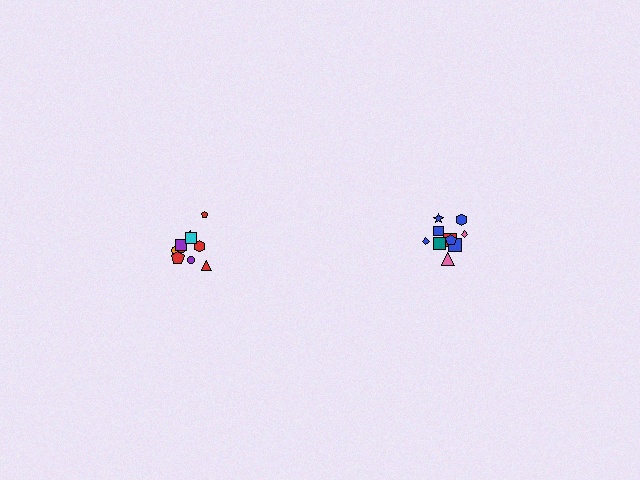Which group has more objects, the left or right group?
The right group.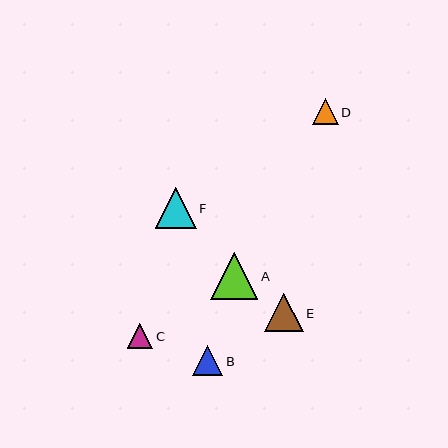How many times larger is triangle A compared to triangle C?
Triangle A is approximately 1.9 times the size of triangle C.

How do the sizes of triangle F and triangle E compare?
Triangle F and triangle E are approximately the same size.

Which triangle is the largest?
Triangle A is the largest with a size of approximately 47 pixels.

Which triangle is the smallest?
Triangle C is the smallest with a size of approximately 25 pixels.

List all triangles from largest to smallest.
From largest to smallest: A, F, E, B, D, C.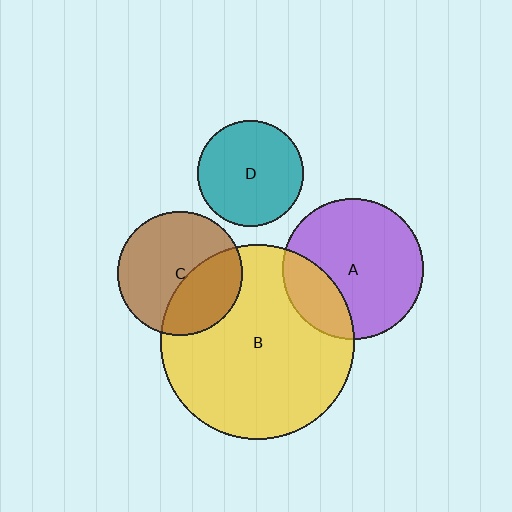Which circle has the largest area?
Circle B (yellow).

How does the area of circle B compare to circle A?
Approximately 1.9 times.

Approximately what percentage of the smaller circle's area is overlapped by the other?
Approximately 35%.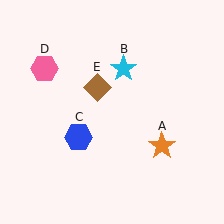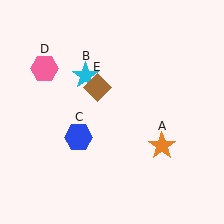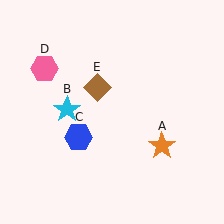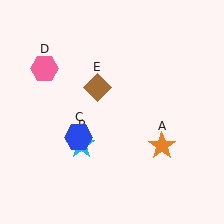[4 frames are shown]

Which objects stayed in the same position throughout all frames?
Orange star (object A) and blue hexagon (object C) and pink hexagon (object D) and brown diamond (object E) remained stationary.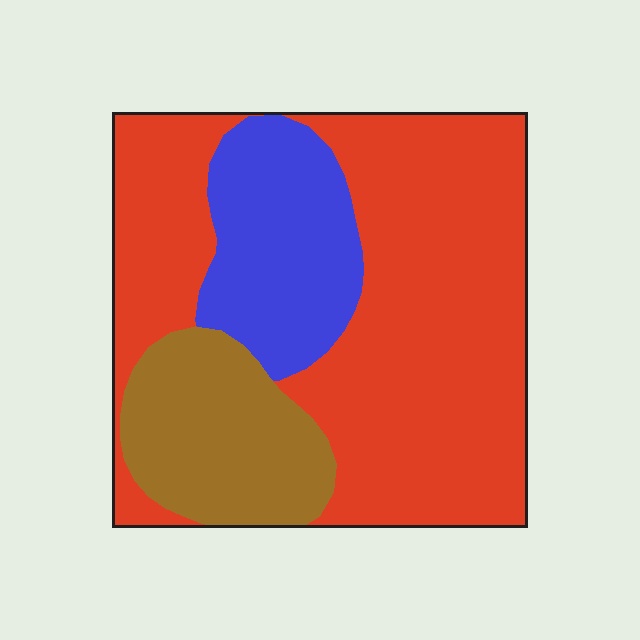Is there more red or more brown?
Red.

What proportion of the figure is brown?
Brown covers 19% of the figure.